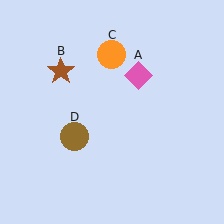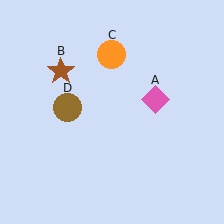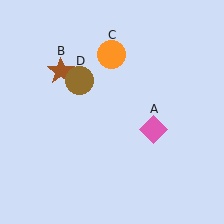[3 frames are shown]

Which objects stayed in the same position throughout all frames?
Brown star (object B) and orange circle (object C) remained stationary.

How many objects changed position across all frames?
2 objects changed position: pink diamond (object A), brown circle (object D).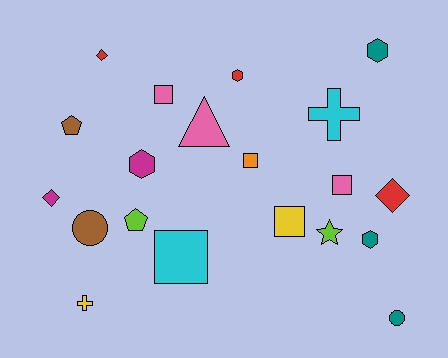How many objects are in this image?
There are 20 objects.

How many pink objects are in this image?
There are 3 pink objects.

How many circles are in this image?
There are 2 circles.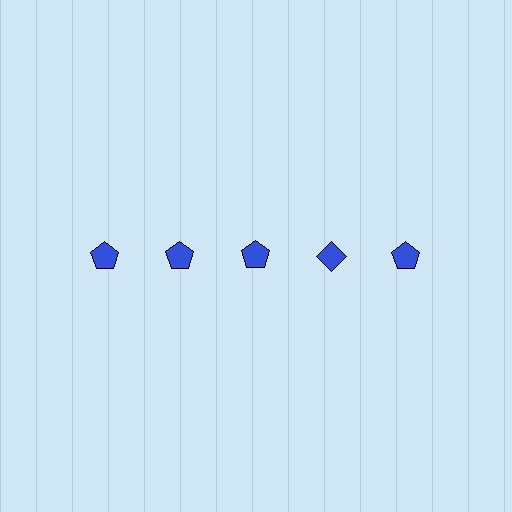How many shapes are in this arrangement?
There are 5 shapes arranged in a grid pattern.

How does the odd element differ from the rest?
It has a different shape: diamond instead of pentagon.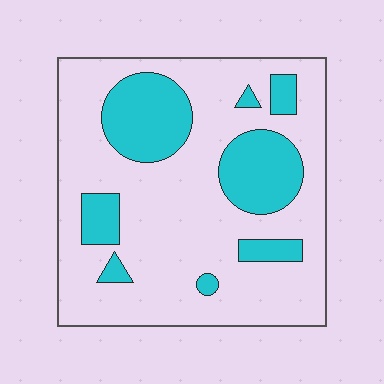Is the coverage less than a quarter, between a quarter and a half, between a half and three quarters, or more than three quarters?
Between a quarter and a half.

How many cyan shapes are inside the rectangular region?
8.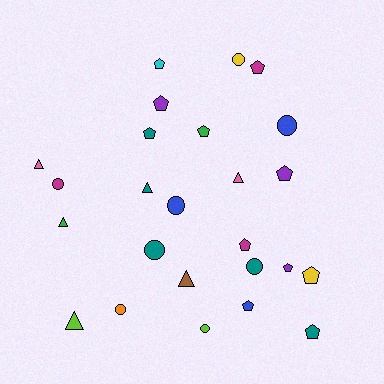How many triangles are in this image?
There are 6 triangles.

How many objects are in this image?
There are 25 objects.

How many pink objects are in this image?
There are 2 pink objects.